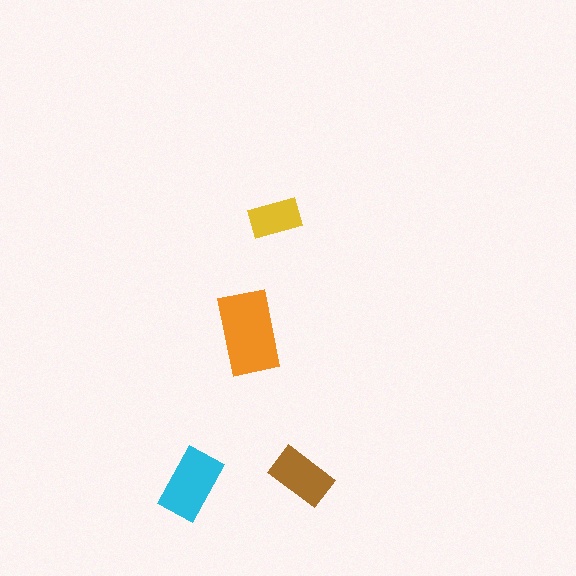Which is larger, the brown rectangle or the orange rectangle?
The orange one.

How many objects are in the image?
There are 4 objects in the image.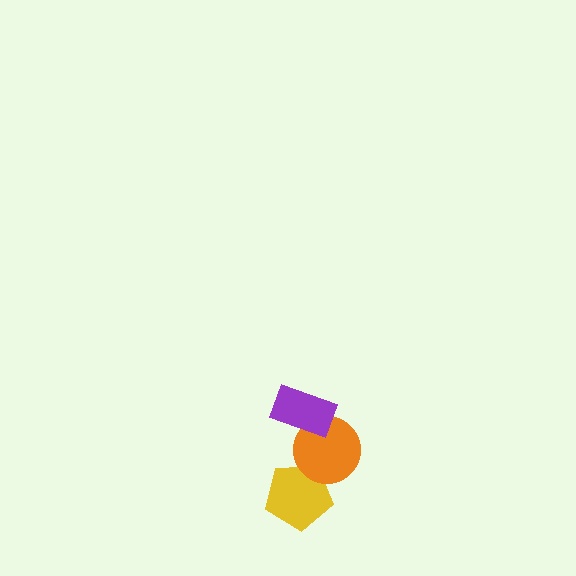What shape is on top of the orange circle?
The purple rectangle is on top of the orange circle.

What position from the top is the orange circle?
The orange circle is 2nd from the top.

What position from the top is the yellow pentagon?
The yellow pentagon is 3rd from the top.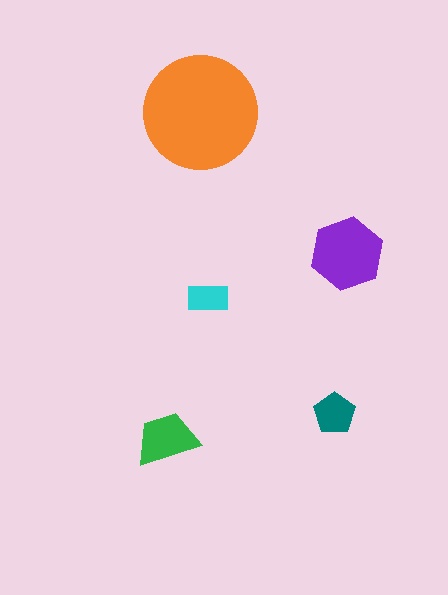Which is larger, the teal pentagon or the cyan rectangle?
The teal pentagon.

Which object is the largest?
The orange circle.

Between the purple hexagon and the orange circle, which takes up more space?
The orange circle.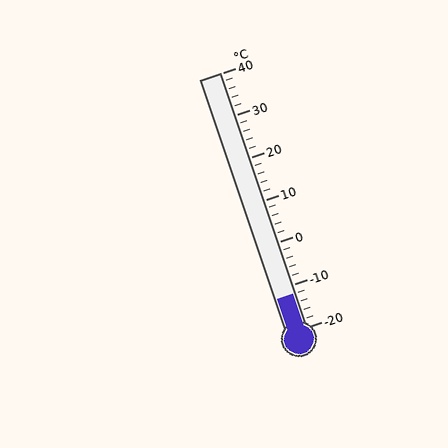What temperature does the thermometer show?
The thermometer shows approximately -12°C.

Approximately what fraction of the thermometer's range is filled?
The thermometer is filled to approximately 15% of its range.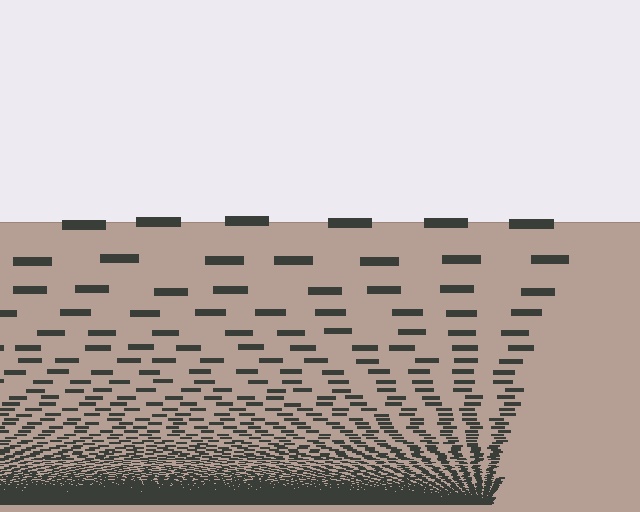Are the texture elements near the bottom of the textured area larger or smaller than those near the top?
Smaller. The gradient is inverted — elements near the bottom are smaller and denser.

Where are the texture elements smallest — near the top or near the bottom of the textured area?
Near the bottom.